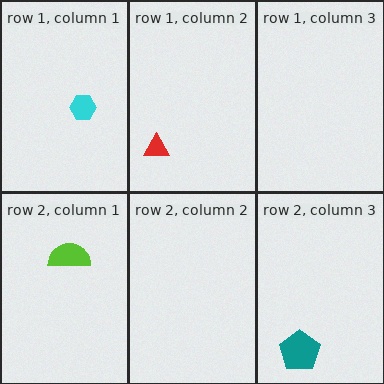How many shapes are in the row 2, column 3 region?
1.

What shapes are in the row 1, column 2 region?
The red triangle.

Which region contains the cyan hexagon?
The row 1, column 1 region.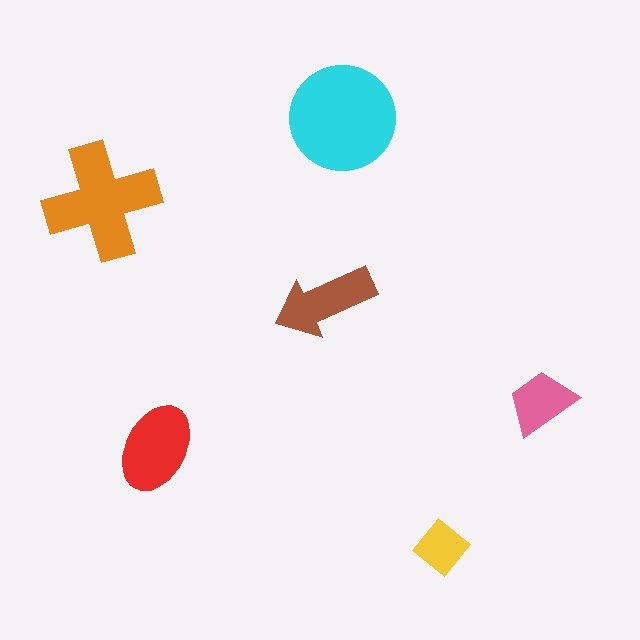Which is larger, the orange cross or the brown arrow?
The orange cross.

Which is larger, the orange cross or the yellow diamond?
The orange cross.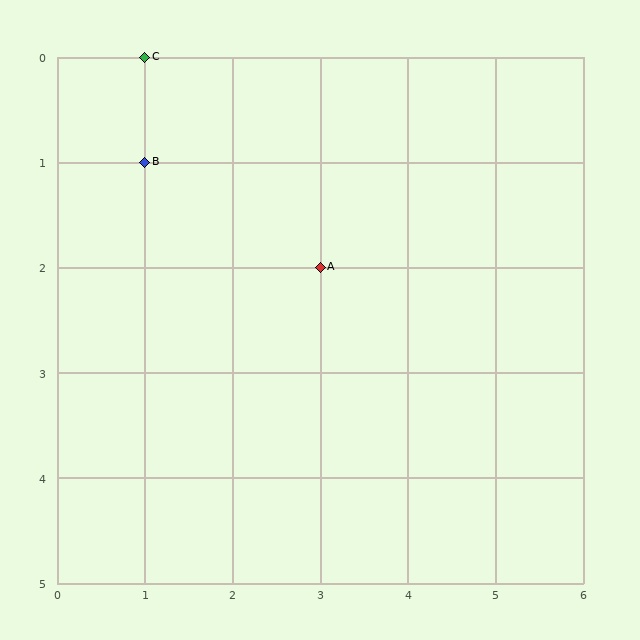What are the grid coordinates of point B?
Point B is at grid coordinates (1, 1).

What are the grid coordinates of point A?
Point A is at grid coordinates (3, 2).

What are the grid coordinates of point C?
Point C is at grid coordinates (1, 0).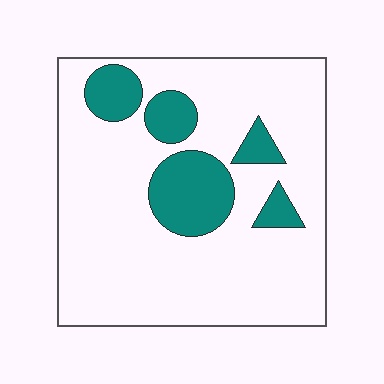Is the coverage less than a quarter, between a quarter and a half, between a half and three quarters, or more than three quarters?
Less than a quarter.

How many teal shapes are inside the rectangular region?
5.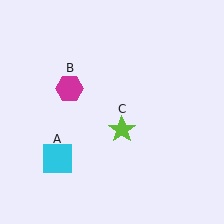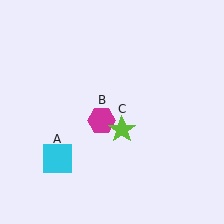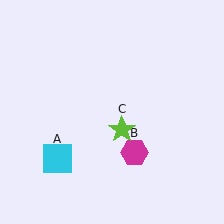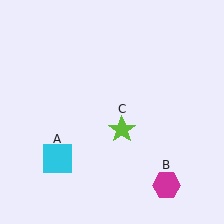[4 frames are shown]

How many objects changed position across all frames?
1 object changed position: magenta hexagon (object B).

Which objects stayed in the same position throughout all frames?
Cyan square (object A) and lime star (object C) remained stationary.